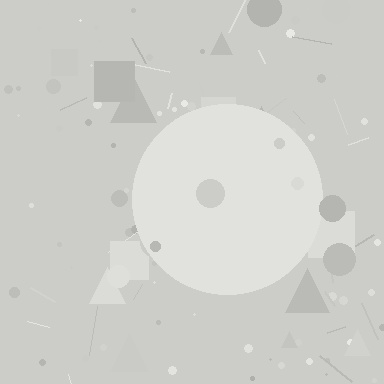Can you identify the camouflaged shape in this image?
The camouflaged shape is a circle.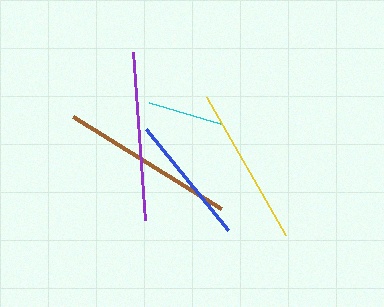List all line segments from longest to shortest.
From longest to shortest: brown, purple, yellow, blue, cyan.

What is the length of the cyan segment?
The cyan segment is approximately 74 pixels long.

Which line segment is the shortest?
The cyan line is the shortest at approximately 74 pixels.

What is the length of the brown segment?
The brown segment is approximately 174 pixels long.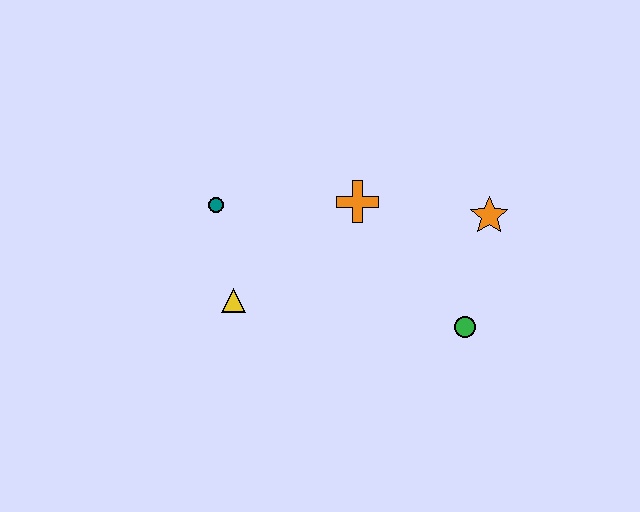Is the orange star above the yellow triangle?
Yes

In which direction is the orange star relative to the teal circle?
The orange star is to the right of the teal circle.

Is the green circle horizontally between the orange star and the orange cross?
Yes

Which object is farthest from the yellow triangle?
The orange star is farthest from the yellow triangle.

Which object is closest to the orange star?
The green circle is closest to the orange star.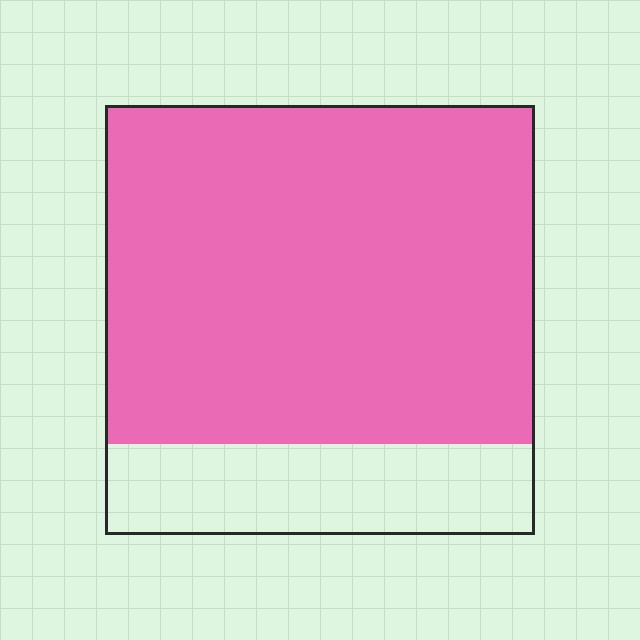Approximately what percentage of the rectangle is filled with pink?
Approximately 80%.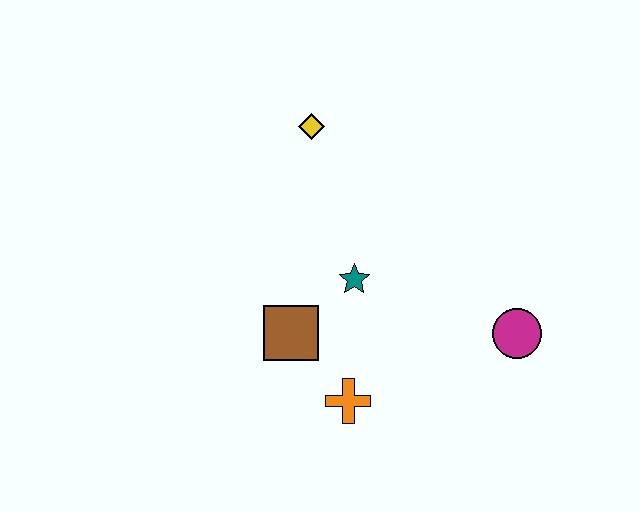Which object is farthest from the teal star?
The magenta circle is farthest from the teal star.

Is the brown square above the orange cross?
Yes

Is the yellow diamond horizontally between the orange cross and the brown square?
Yes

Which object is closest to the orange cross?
The brown square is closest to the orange cross.